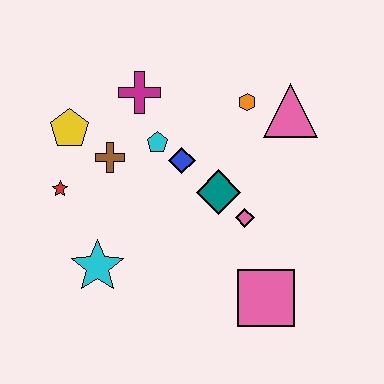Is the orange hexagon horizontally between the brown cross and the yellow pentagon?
No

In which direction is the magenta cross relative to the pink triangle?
The magenta cross is to the left of the pink triangle.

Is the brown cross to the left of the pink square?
Yes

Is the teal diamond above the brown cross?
No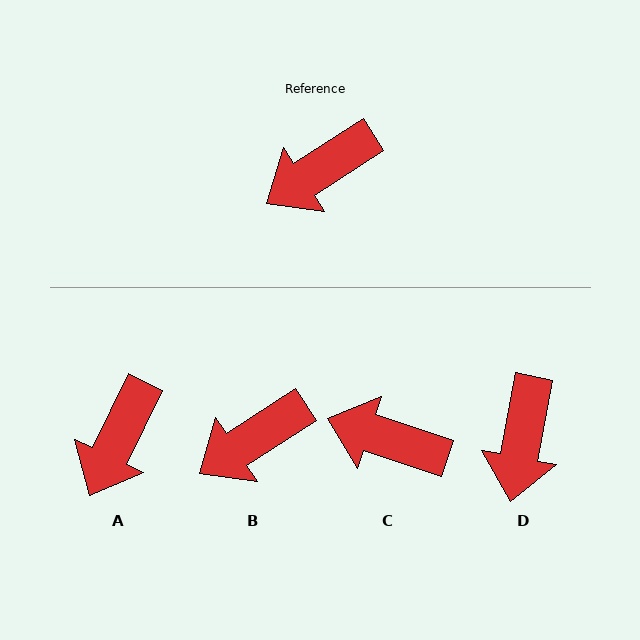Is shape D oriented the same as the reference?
No, it is off by about 47 degrees.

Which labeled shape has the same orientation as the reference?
B.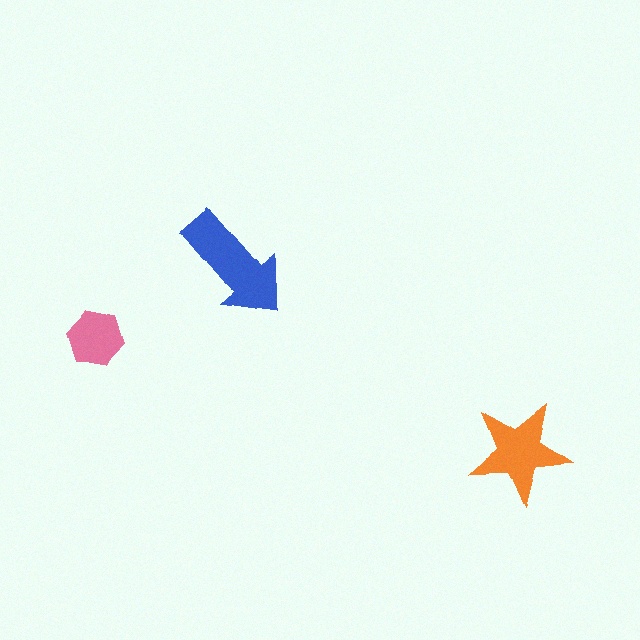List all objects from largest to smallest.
The blue arrow, the orange star, the pink hexagon.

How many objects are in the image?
There are 3 objects in the image.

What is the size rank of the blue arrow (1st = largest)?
1st.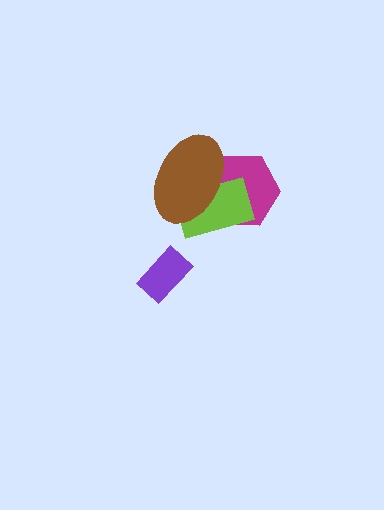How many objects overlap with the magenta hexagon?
2 objects overlap with the magenta hexagon.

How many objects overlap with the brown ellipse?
2 objects overlap with the brown ellipse.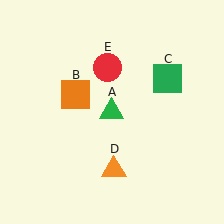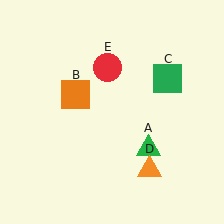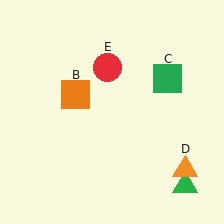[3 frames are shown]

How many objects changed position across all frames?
2 objects changed position: green triangle (object A), orange triangle (object D).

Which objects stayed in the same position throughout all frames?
Orange square (object B) and green square (object C) and red circle (object E) remained stationary.